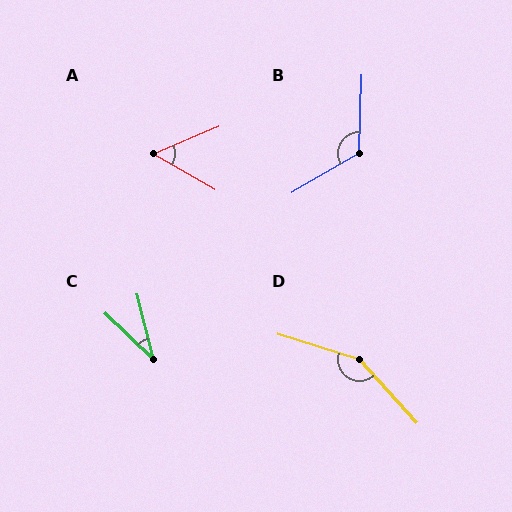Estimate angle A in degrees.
Approximately 53 degrees.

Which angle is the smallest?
C, at approximately 32 degrees.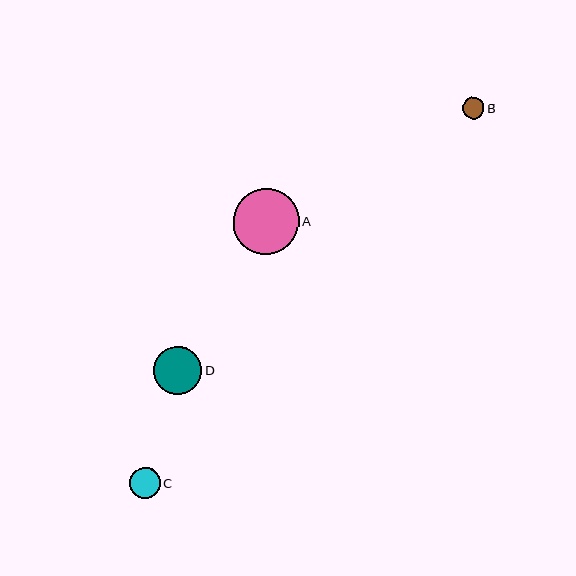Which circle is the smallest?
Circle B is the smallest with a size of approximately 21 pixels.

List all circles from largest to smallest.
From largest to smallest: A, D, C, B.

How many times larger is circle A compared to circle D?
Circle A is approximately 1.4 times the size of circle D.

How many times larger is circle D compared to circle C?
Circle D is approximately 1.6 times the size of circle C.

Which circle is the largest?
Circle A is the largest with a size of approximately 66 pixels.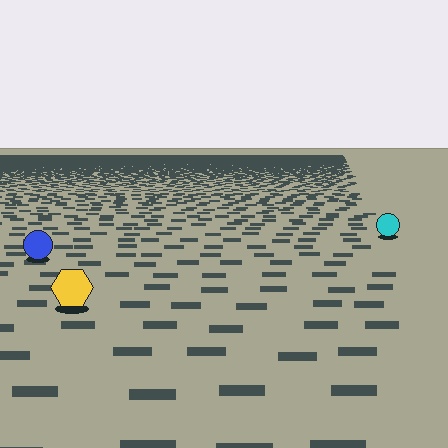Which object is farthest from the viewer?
The cyan circle is farthest from the viewer. It appears smaller and the ground texture around it is denser.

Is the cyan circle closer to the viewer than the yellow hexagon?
No. The yellow hexagon is closer — you can tell from the texture gradient: the ground texture is coarser near it.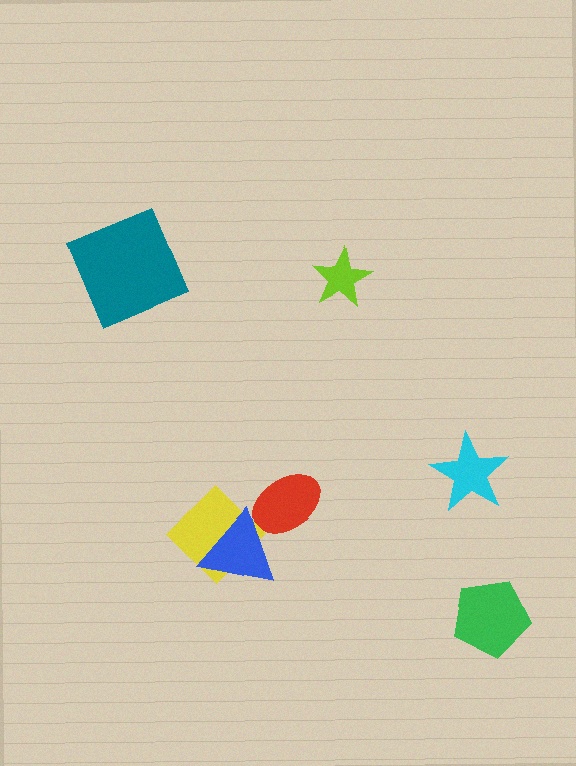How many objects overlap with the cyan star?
0 objects overlap with the cyan star.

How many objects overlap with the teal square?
0 objects overlap with the teal square.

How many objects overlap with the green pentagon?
0 objects overlap with the green pentagon.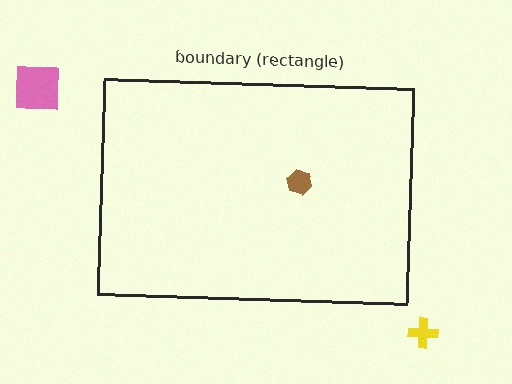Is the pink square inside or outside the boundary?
Outside.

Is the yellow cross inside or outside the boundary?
Outside.